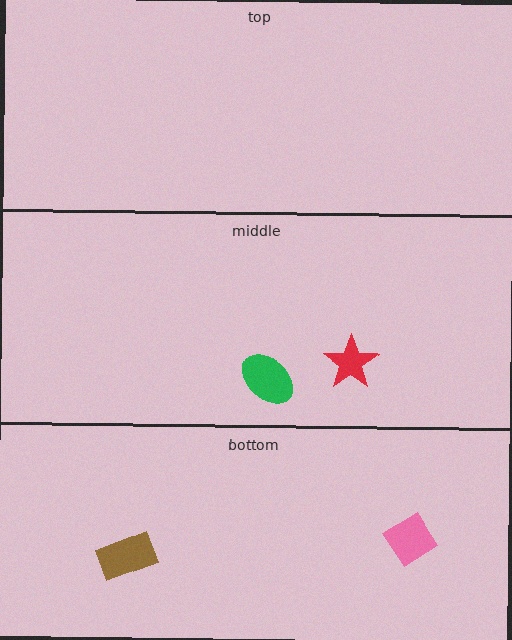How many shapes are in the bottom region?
2.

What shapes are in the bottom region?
The brown rectangle, the pink diamond.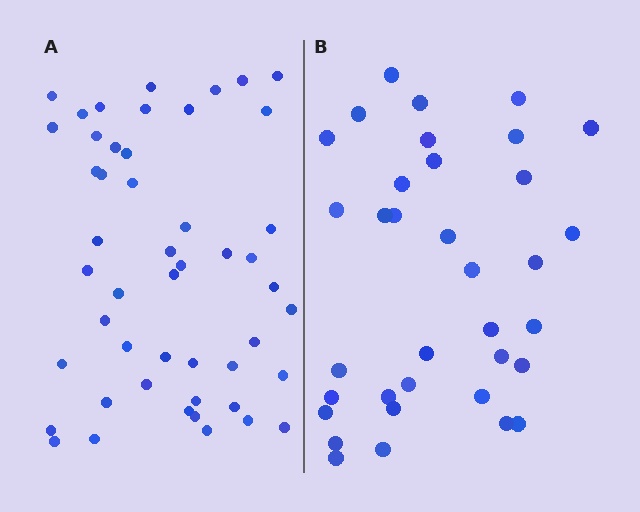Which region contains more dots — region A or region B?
Region A (the left region) has more dots.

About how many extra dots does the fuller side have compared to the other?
Region A has approximately 15 more dots than region B.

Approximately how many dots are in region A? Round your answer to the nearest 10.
About 50 dots. (The exact count is 49, which rounds to 50.)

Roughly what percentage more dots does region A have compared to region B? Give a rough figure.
About 40% more.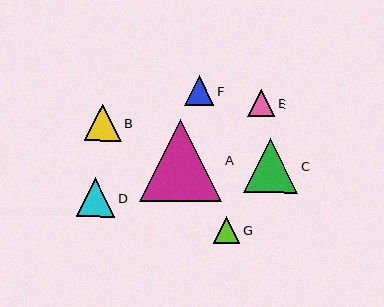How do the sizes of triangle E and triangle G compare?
Triangle E and triangle G are approximately the same size.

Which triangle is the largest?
Triangle A is the largest with a size of approximately 82 pixels.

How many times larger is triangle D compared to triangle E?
Triangle D is approximately 1.4 times the size of triangle E.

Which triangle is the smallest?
Triangle G is the smallest with a size of approximately 27 pixels.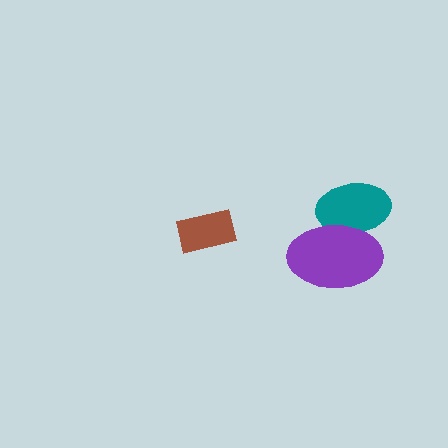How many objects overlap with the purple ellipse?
1 object overlaps with the purple ellipse.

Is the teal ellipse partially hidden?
Yes, it is partially covered by another shape.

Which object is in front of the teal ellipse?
The purple ellipse is in front of the teal ellipse.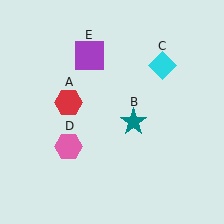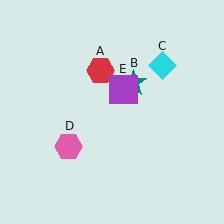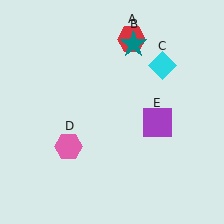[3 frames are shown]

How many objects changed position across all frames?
3 objects changed position: red hexagon (object A), teal star (object B), purple square (object E).